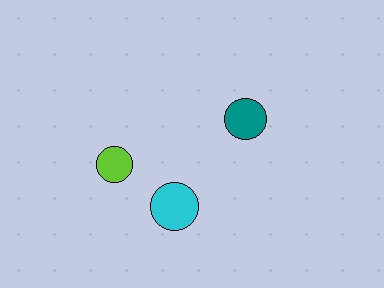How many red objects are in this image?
There are no red objects.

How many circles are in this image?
There are 3 circles.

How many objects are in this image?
There are 3 objects.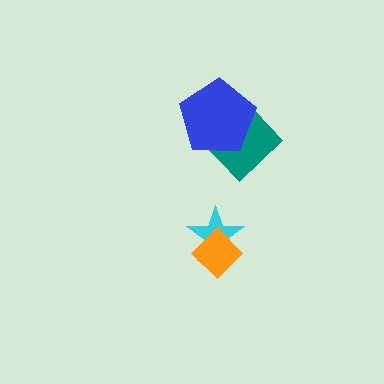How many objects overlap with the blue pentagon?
1 object overlaps with the blue pentagon.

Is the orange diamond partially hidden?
No, no other shape covers it.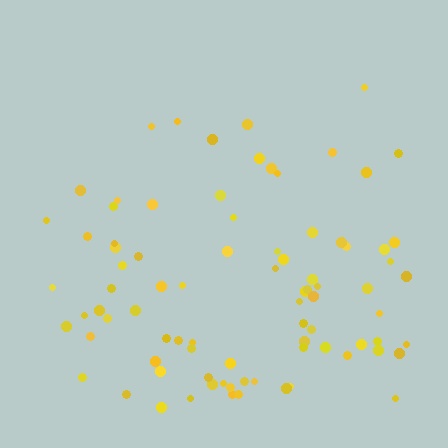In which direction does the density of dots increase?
From top to bottom, with the bottom side densest.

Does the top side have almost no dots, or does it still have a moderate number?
Still a moderate number, just noticeably fewer than the bottom.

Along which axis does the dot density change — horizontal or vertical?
Vertical.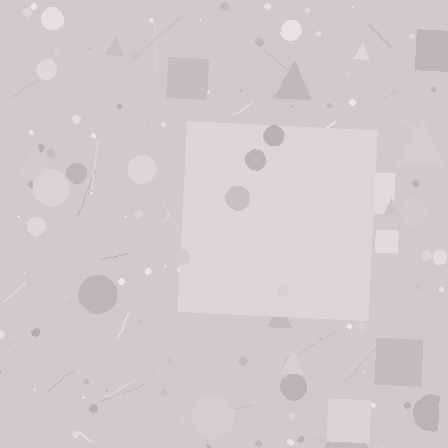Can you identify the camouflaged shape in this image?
The camouflaged shape is a square.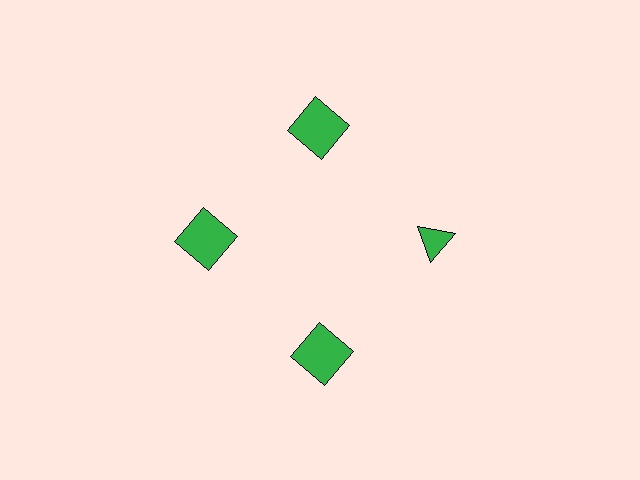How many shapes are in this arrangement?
There are 4 shapes arranged in a ring pattern.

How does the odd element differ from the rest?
It has a different shape: triangle instead of square.